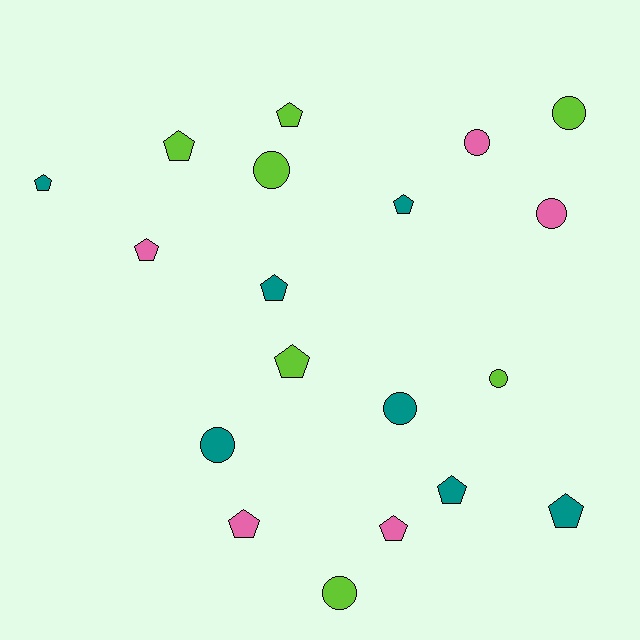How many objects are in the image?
There are 19 objects.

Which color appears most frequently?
Teal, with 7 objects.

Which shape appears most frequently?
Pentagon, with 11 objects.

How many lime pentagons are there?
There are 3 lime pentagons.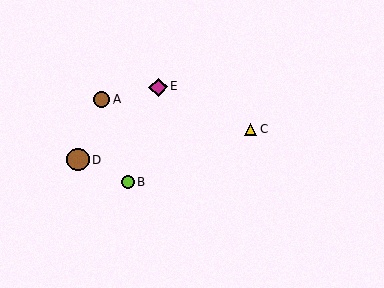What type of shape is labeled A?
Shape A is a brown circle.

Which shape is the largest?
The brown circle (labeled D) is the largest.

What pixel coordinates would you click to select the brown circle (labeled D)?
Click at (78, 160) to select the brown circle D.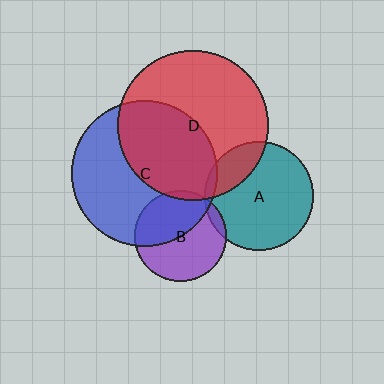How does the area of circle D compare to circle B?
Approximately 2.7 times.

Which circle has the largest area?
Circle D (red).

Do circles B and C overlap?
Yes.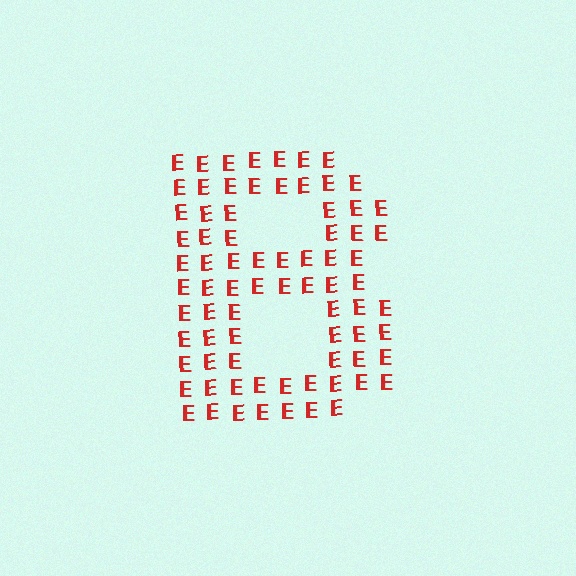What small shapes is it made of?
It is made of small letter E's.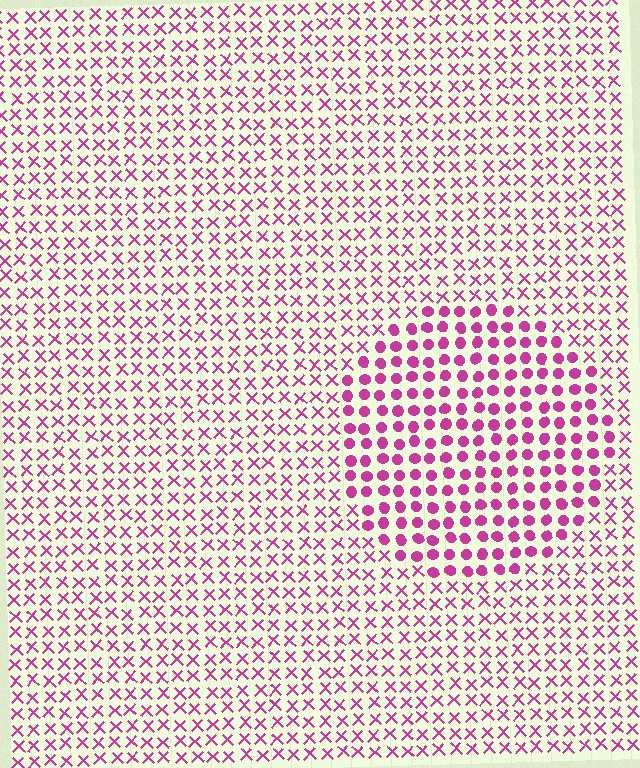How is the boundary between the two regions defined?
The boundary is defined by a change in element shape: circles inside vs. X marks outside. All elements share the same color and spacing.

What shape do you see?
I see a circle.